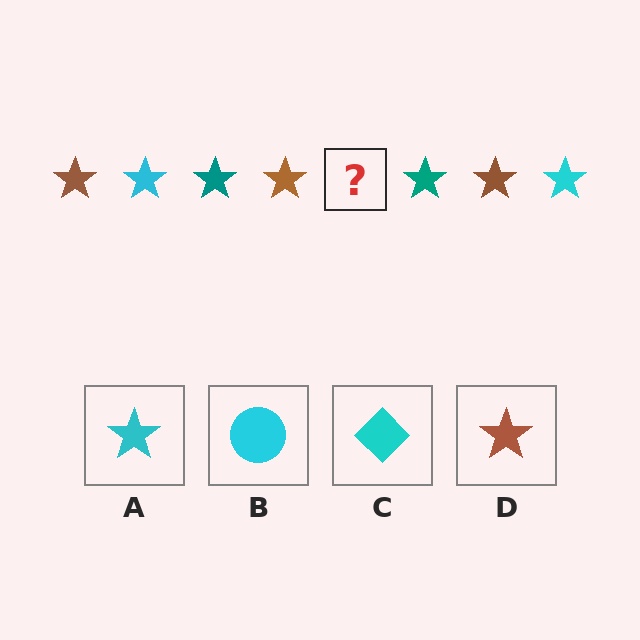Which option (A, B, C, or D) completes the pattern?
A.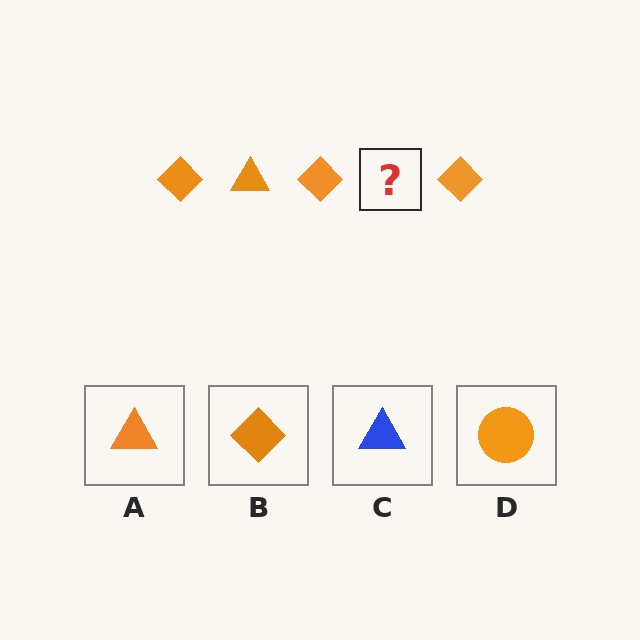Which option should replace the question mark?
Option A.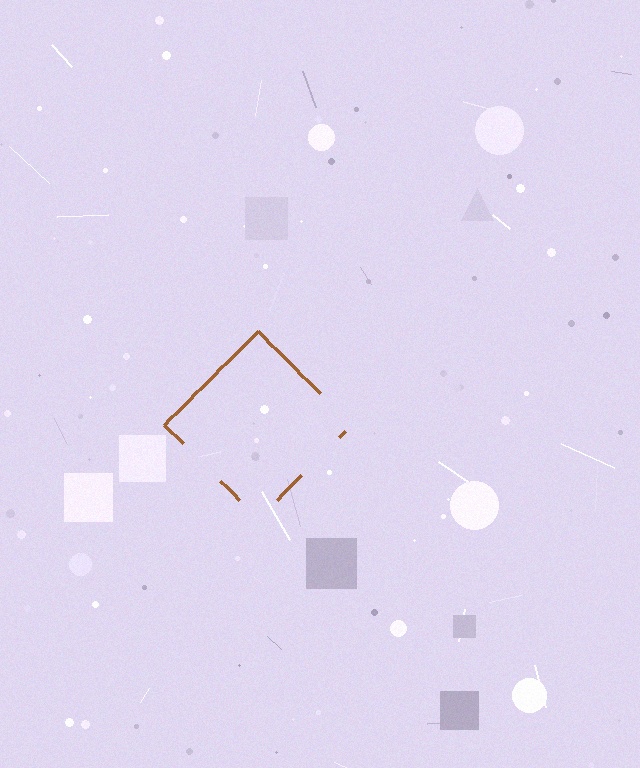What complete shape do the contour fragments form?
The contour fragments form a diamond.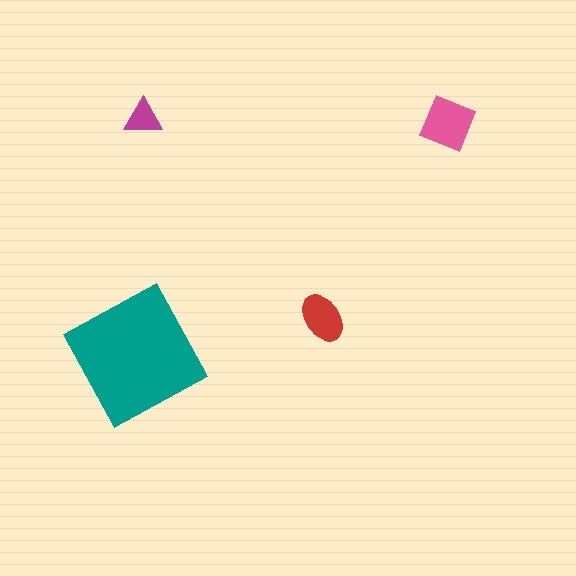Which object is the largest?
The teal square.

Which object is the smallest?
The magenta triangle.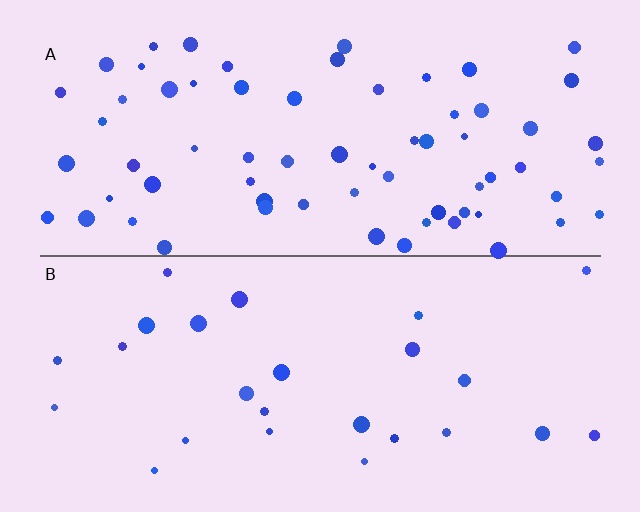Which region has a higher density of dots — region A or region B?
A (the top).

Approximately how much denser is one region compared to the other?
Approximately 2.6× — region A over region B.